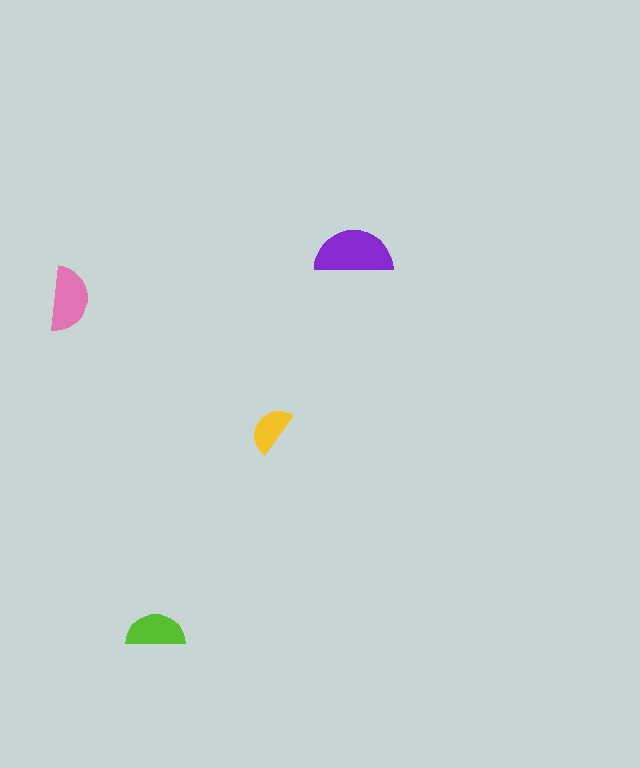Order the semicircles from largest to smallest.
the purple one, the pink one, the lime one, the yellow one.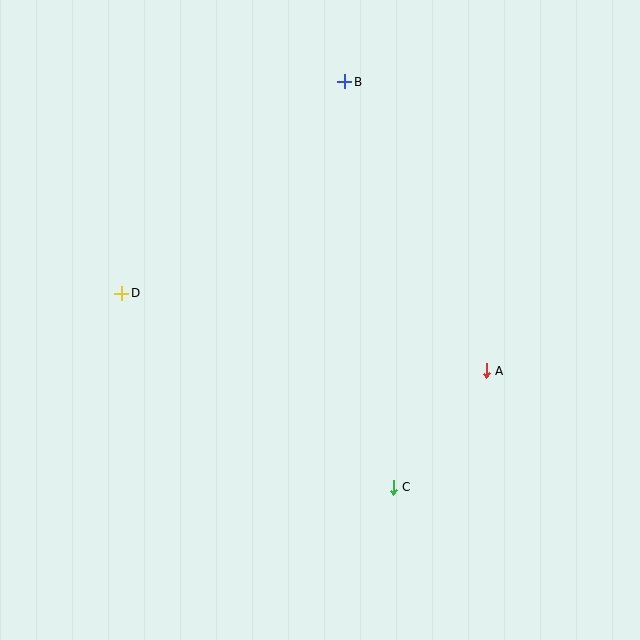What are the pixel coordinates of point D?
Point D is at (122, 293).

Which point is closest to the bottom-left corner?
Point D is closest to the bottom-left corner.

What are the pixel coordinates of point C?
Point C is at (393, 487).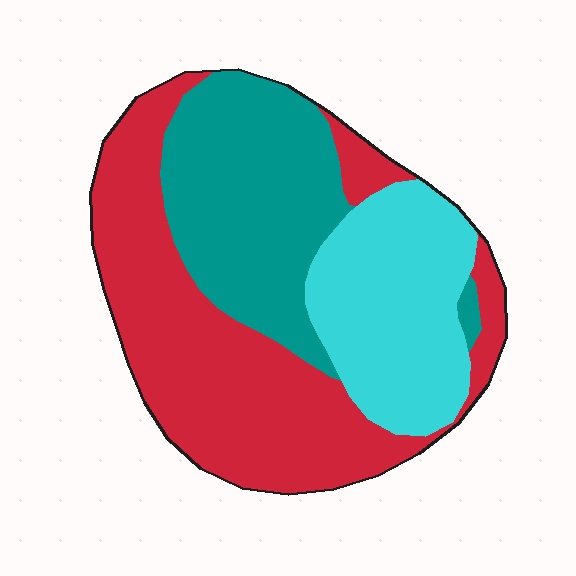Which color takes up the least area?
Cyan, at roughly 25%.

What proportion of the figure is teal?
Teal covers roughly 30% of the figure.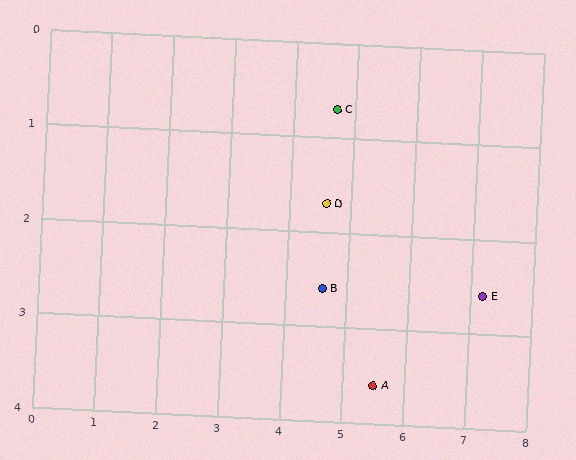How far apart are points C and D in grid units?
Points C and D are about 1.0 grid units apart.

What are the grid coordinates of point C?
Point C is at approximately (4.7, 0.7).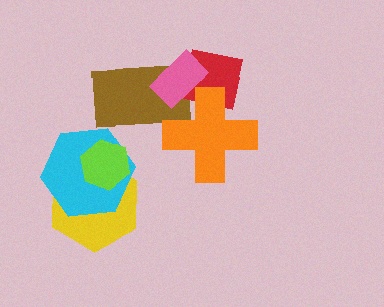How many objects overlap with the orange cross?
3 objects overlap with the orange cross.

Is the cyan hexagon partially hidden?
Yes, it is partially covered by another shape.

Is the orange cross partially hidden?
Yes, it is partially covered by another shape.